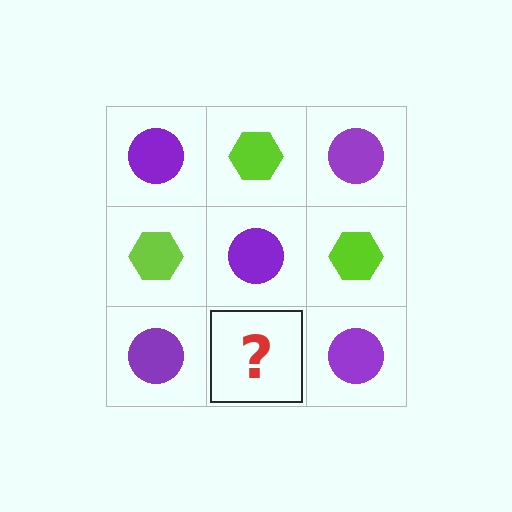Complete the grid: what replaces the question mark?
The question mark should be replaced with a lime hexagon.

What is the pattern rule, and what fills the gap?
The rule is that it alternates purple circle and lime hexagon in a checkerboard pattern. The gap should be filled with a lime hexagon.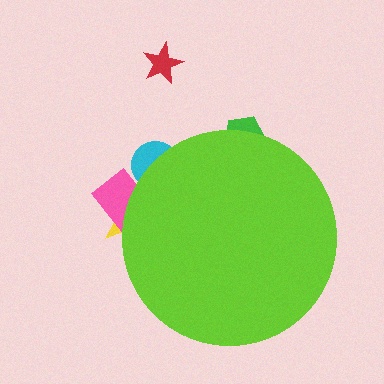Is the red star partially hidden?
No, the red star is fully visible.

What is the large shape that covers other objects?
A lime circle.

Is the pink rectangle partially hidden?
Yes, the pink rectangle is partially hidden behind the lime circle.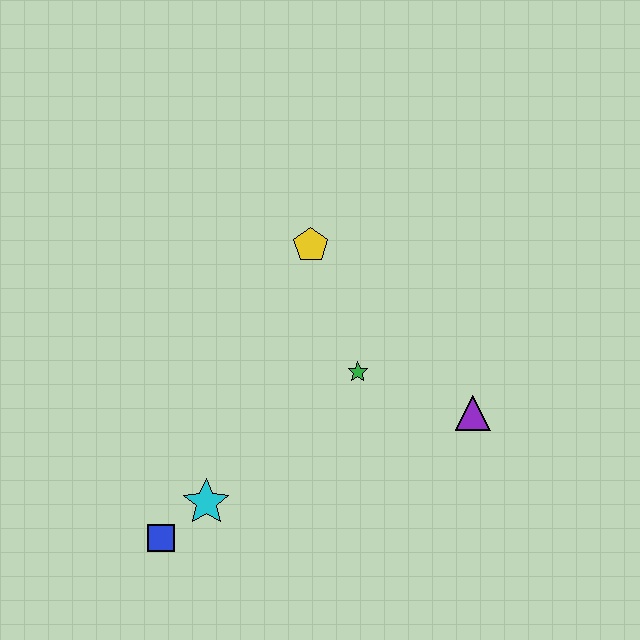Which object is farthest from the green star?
The blue square is farthest from the green star.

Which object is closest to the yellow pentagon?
The green star is closest to the yellow pentagon.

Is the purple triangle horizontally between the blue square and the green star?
No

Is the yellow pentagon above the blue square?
Yes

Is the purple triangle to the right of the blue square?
Yes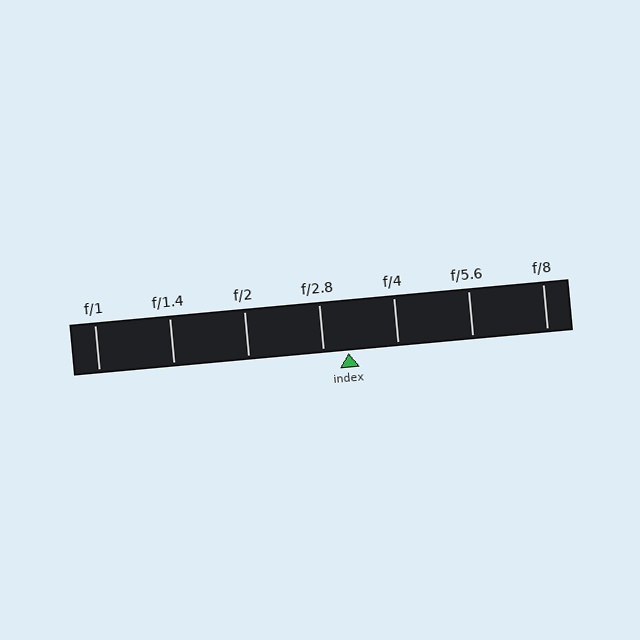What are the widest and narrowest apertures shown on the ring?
The widest aperture shown is f/1 and the narrowest is f/8.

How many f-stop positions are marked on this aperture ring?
There are 7 f-stop positions marked.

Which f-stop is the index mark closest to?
The index mark is closest to f/2.8.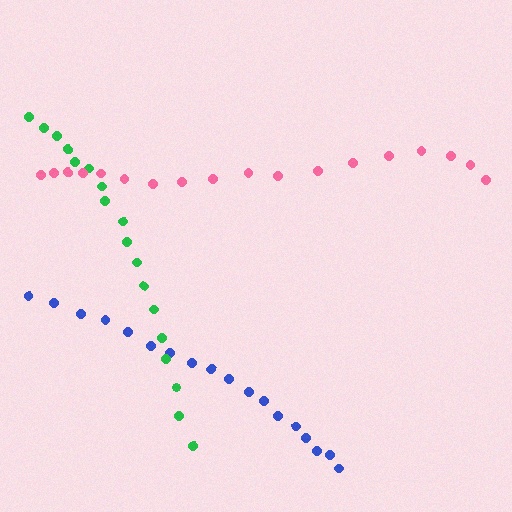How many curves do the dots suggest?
There are 3 distinct paths.